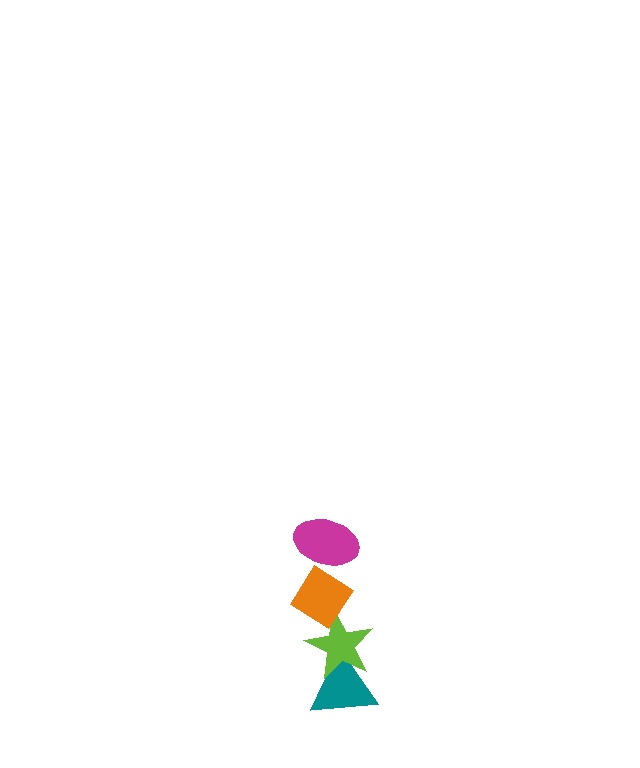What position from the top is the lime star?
The lime star is 3rd from the top.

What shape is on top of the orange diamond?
The magenta ellipse is on top of the orange diamond.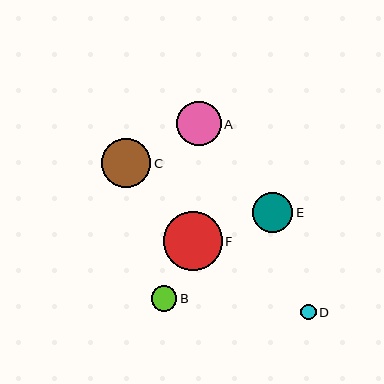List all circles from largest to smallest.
From largest to smallest: F, C, A, E, B, D.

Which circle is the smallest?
Circle D is the smallest with a size of approximately 16 pixels.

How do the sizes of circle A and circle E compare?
Circle A and circle E are approximately the same size.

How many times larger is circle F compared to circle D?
Circle F is approximately 3.8 times the size of circle D.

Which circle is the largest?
Circle F is the largest with a size of approximately 59 pixels.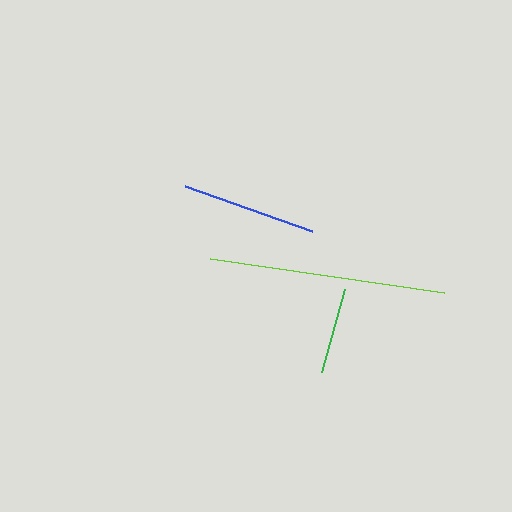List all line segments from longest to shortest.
From longest to shortest: lime, blue, green.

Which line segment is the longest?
The lime line is the longest at approximately 237 pixels.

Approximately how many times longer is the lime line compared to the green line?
The lime line is approximately 2.7 times the length of the green line.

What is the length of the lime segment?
The lime segment is approximately 237 pixels long.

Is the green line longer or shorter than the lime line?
The lime line is longer than the green line.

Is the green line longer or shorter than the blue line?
The blue line is longer than the green line.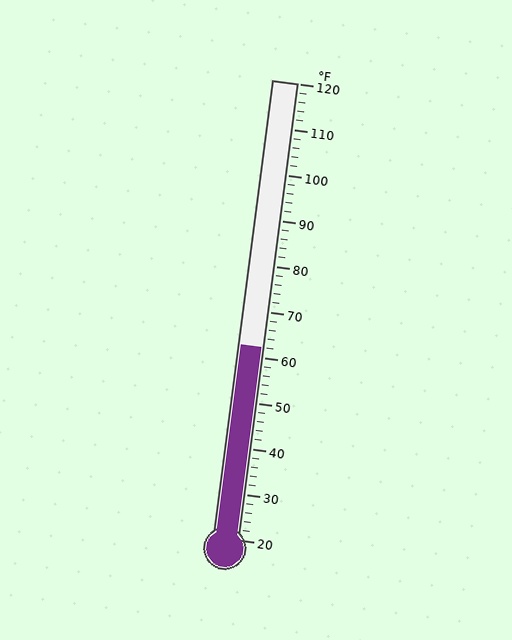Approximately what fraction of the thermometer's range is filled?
The thermometer is filled to approximately 40% of its range.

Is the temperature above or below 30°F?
The temperature is above 30°F.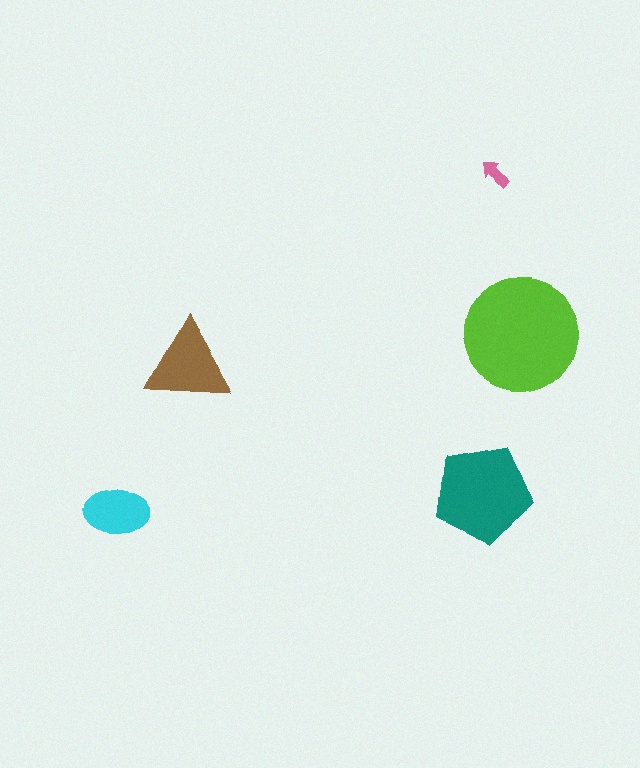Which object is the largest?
The lime circle.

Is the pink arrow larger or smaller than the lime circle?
Smaller.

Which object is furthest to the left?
The cyan ellipse is leftmost.